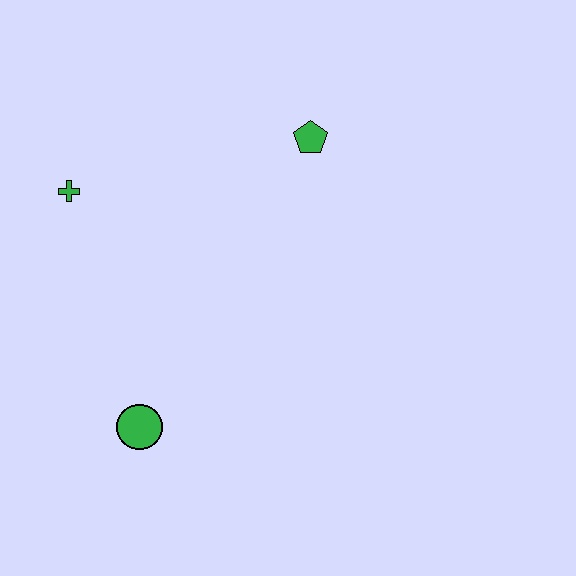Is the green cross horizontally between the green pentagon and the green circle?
No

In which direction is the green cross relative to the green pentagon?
The green cross is to the left of the green pentagon.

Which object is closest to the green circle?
The green cross is closest to the green circle.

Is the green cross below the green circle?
No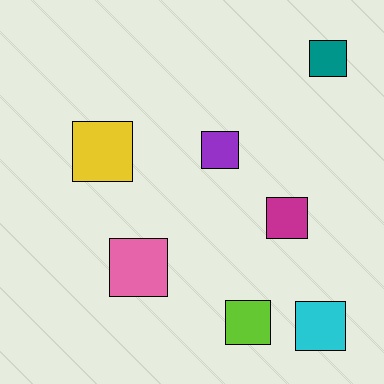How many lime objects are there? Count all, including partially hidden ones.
There is 1 lime object.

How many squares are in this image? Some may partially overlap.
There are 7 squares.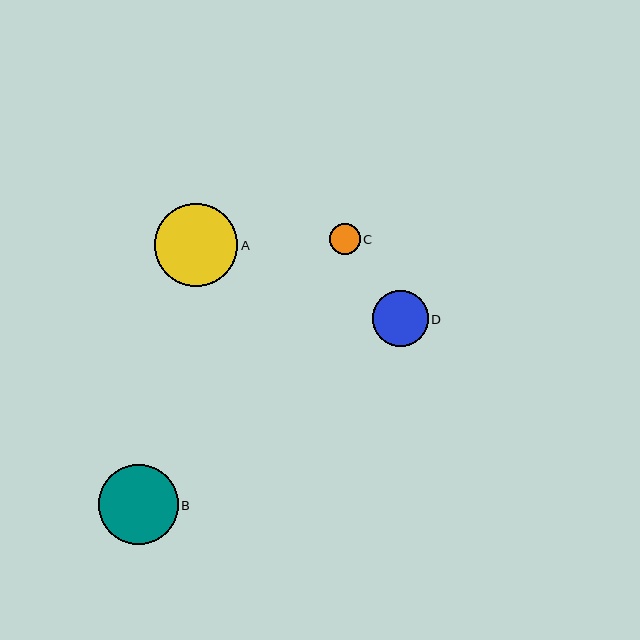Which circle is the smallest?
Circle C is the smallest with a size of approximately 30 pixels.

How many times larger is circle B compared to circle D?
Circle B is approximately 1.4 times the size of circle D.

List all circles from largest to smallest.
From largest to smallest: A, B, D, C.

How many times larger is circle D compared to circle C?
Circle D is approximately 1.8 times the size of circle C.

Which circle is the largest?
Circle A is the largest with a size of approximately 83 pixels.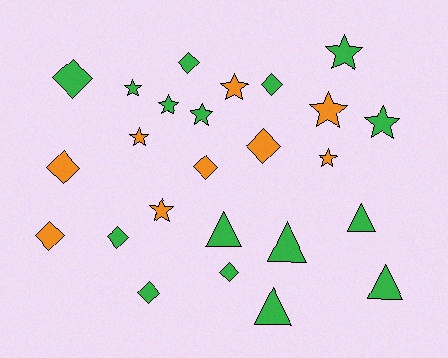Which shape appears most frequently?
Star, with 10 objects.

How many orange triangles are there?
There are no orange triangles.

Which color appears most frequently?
Green, with 16 objects.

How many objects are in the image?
There are 25 objects.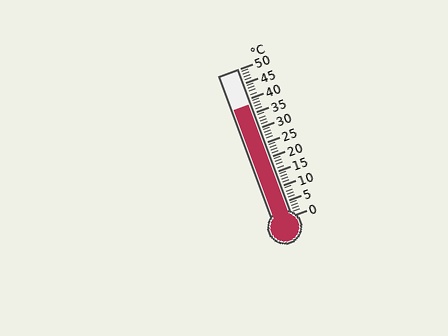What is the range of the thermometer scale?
The thermometer scale ranges from 0°C to 50°C.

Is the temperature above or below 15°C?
The temperature is above 15°C.